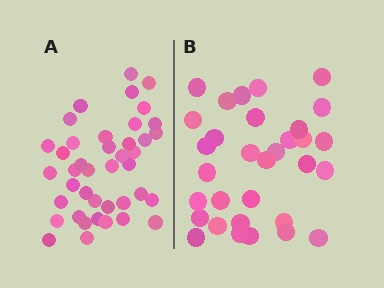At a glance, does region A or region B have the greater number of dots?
Region A (the left region) has more dots.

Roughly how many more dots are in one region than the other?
Region A has roughly 8 or so more dots than region B.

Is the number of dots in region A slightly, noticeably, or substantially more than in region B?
Region A has noticeably more, but not dramatically so. The ratio is roughly 1.3 to 1.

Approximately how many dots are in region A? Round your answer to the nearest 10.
About 40 dots. (The exact count is 41, which rounds to 40.)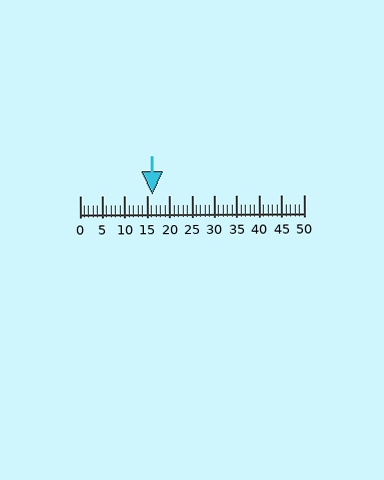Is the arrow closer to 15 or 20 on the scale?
The arrow is closer to 15.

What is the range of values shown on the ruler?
The ruler shows values from 0 to 50.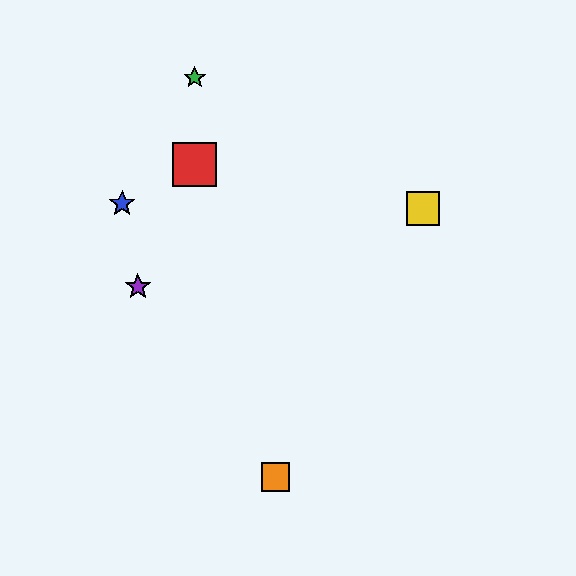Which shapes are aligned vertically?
The red square, the green star are aligned vertically.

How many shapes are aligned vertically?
2 shapes (the red square, the green star) are aligned vertically.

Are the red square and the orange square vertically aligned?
No, the red square is at x≈195 and the orange square is at x≈276.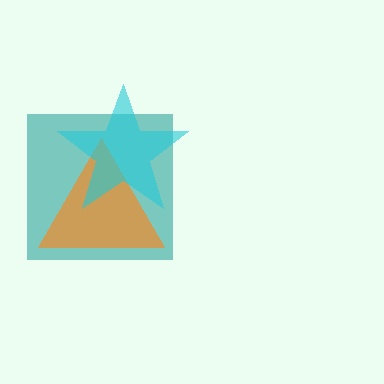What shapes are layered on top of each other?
The layered shapes are: a teal square, an orange triangle, a cyan star.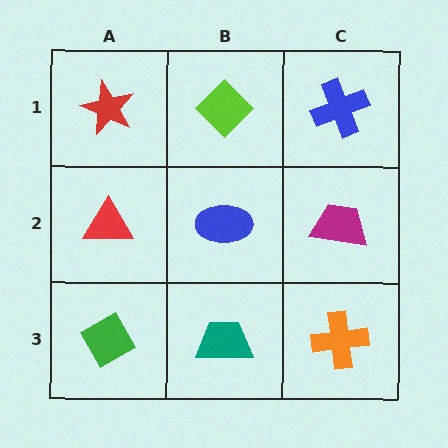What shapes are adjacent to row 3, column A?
A red triangle (row 2, column A), a teal trapezoid (row 3, column B).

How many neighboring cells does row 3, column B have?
3.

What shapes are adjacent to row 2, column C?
A blue cross (row 1, column C), an orange cross (row 3, column C), a blue ellipse (row 2, column B).